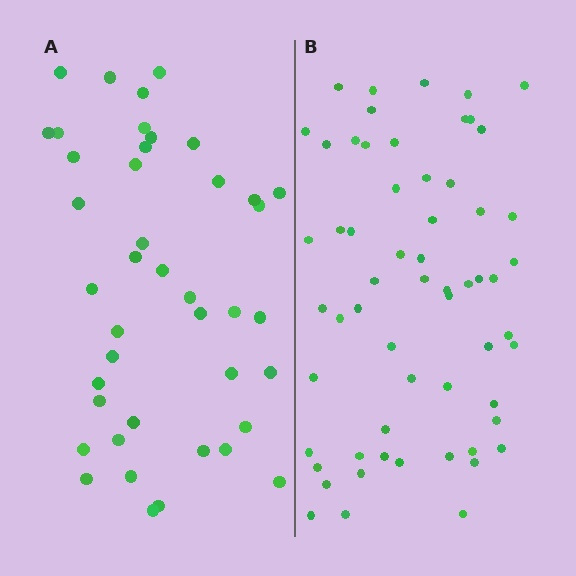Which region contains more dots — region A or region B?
Region B (the right region) has more dots.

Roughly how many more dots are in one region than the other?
Region B has approximately 20 more dots than region A.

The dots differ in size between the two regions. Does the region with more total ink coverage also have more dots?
No. Region A has more total ink coverage because its dots are larger, but region B actually contains more individual dots. Total area can be misleading — the number of items is what matters here.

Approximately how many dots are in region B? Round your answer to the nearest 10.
About 60 dots.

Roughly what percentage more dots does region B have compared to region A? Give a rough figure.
About 45% more.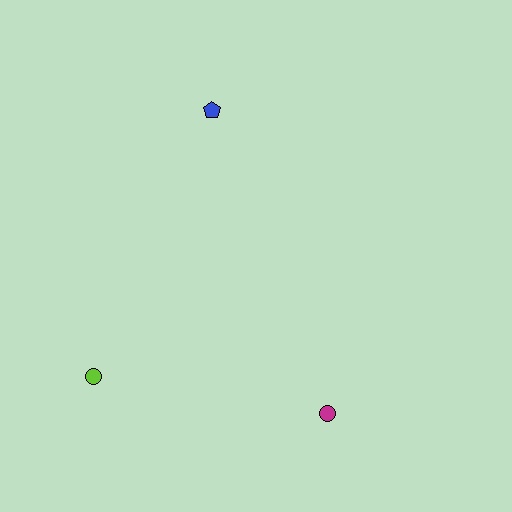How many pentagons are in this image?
There is 1 pentagon.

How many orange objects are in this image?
There are no orange objects.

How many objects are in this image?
There are 3 objects.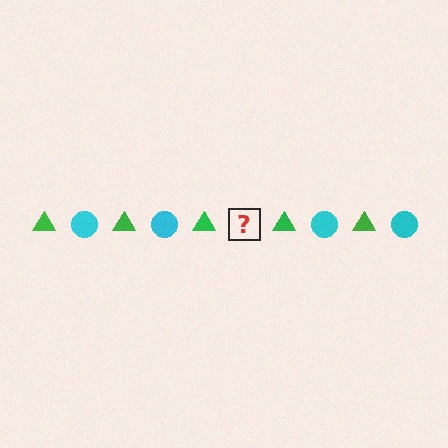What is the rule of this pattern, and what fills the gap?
The rule is that the pattern alternates between green triangle and cyan circle. The gap should be filled with a cyan circle.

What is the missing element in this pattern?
The missing element is a cyan circle.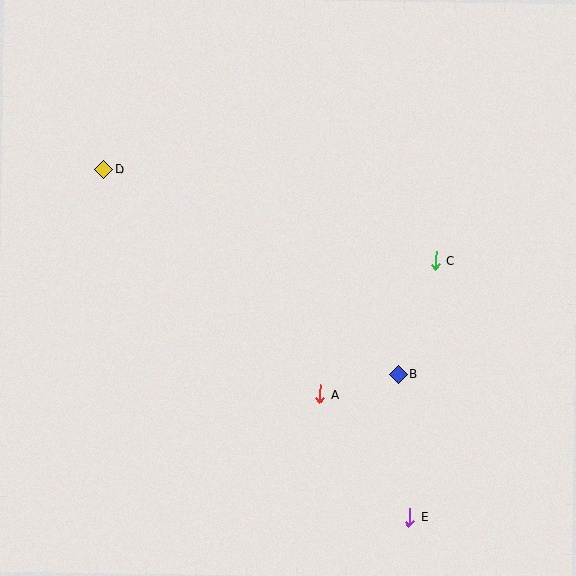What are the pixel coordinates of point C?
Point C is at (436, 261).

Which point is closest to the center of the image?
Point A at (320, 394) is closest to the center.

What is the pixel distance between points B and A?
The distance between B and A is 80 pixels.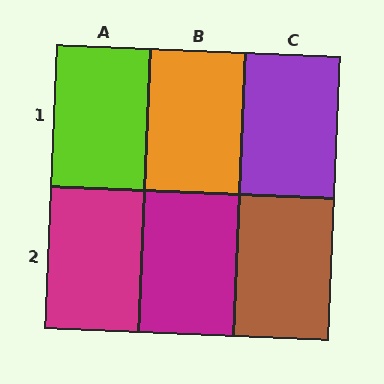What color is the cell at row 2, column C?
Brown.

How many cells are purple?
1 cell is purple.